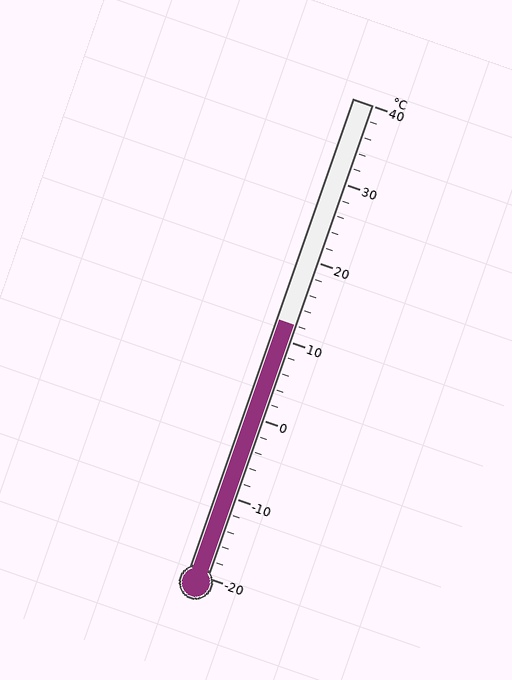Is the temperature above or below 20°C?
The temperature is below 20°C.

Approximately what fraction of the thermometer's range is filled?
The thermometer is filled to approximately 55% of its range.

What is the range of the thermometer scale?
The thermometer scale ranges from -20°C to 40°C.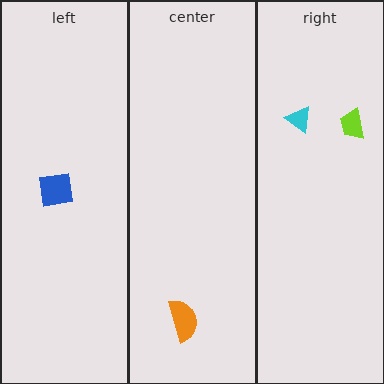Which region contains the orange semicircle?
The center region.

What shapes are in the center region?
The orange semicircle.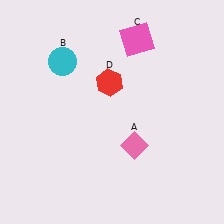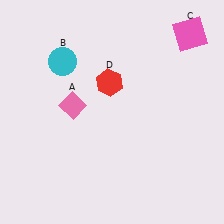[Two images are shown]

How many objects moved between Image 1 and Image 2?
2 objects moved between the two images.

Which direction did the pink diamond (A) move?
The pink diamond (A) moved left.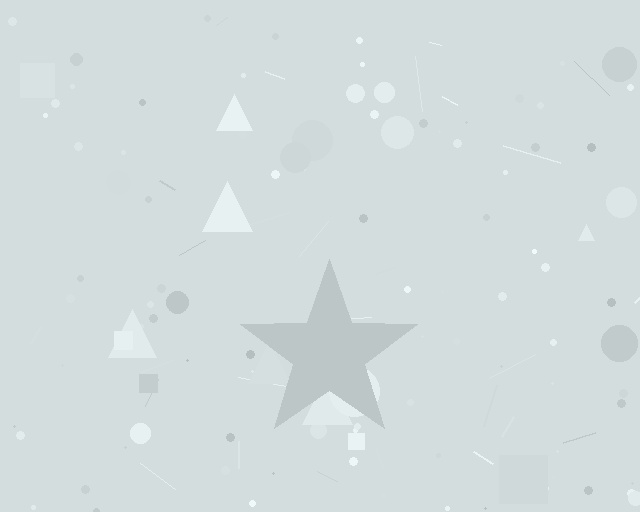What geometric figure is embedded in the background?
A star is embedded in the background.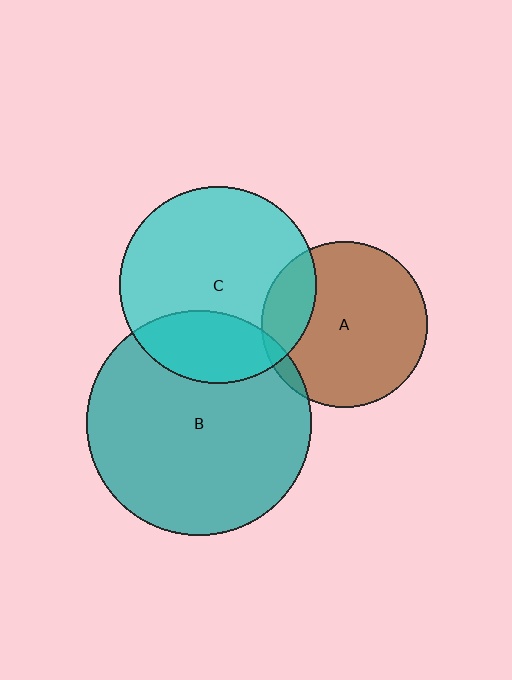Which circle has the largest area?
Circle B (teal).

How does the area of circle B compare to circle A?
Approximately 1.8 times.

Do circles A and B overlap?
Yes.